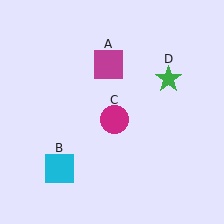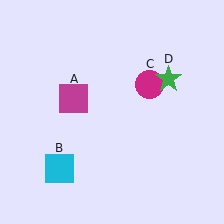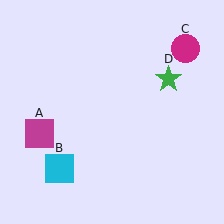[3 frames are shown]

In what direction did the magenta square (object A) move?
The magenta square (object A) moved down and to the left.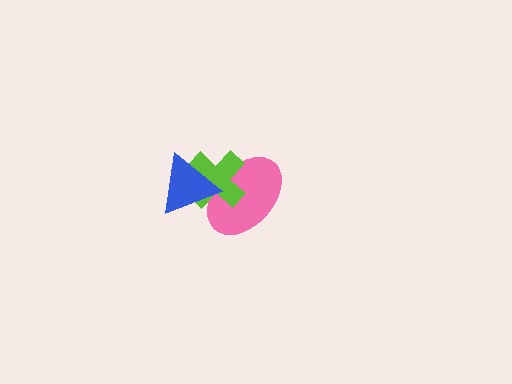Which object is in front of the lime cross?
The blue triangle is in front of the lime cross.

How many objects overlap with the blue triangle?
2 objects overlap with the blue triangle.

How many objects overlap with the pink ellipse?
2 objects overlap with the pink ellipse.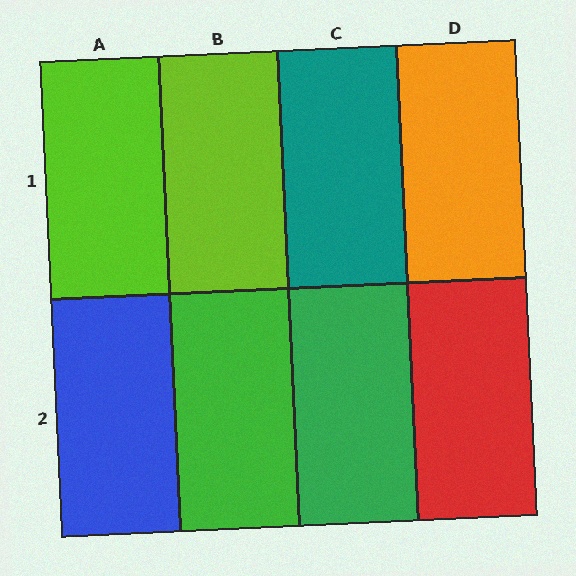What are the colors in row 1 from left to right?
Lime, lime, teal, orange.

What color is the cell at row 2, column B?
Green.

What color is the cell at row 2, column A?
Blue.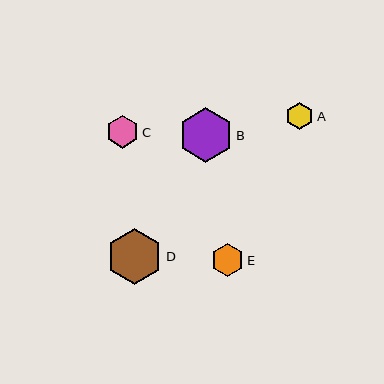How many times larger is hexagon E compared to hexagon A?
Hexagon E is approximately 1.2 times the size of hexagon A.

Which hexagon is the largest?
Hexagon D is the largest with a size of approximately 56 pixels.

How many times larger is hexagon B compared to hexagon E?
Hexagon B is approximately 1.7 times the size of hexagon E.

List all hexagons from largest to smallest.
From largest to smallest: D, B, E, C, A.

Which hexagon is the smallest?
Hexagon A is the smallest with a size of approximately 28 pixels.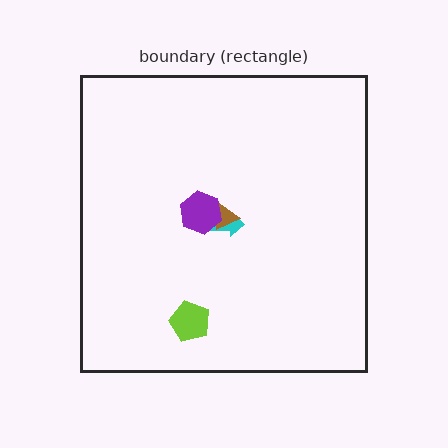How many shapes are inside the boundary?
4 inside, 0 outside.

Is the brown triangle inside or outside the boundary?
Inside.